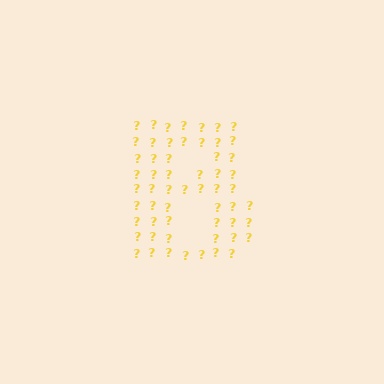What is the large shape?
The large shape is the letter B.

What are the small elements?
The small elements are question marks.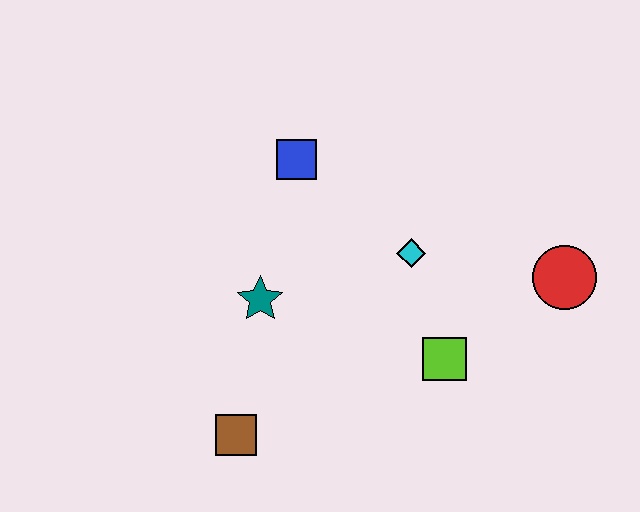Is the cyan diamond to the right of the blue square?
Yes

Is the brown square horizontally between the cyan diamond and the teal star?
No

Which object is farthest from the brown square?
The red circle is farthest from the brown square.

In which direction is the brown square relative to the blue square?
The brown square is below the blue square.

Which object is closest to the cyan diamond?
The lime square is closest to the cyan diamond.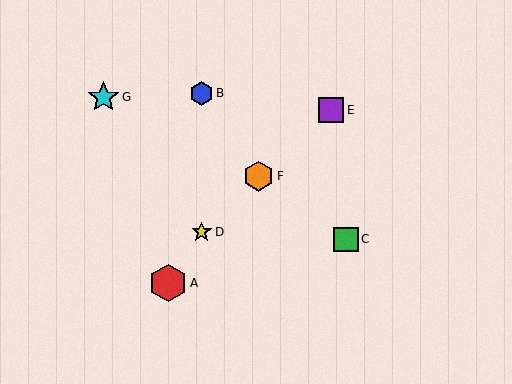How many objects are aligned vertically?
2 objects (B, D) are aligned vertically.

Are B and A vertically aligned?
No, B is at x≈202 and A is at x≈168.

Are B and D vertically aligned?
Yes, both are at x≈202.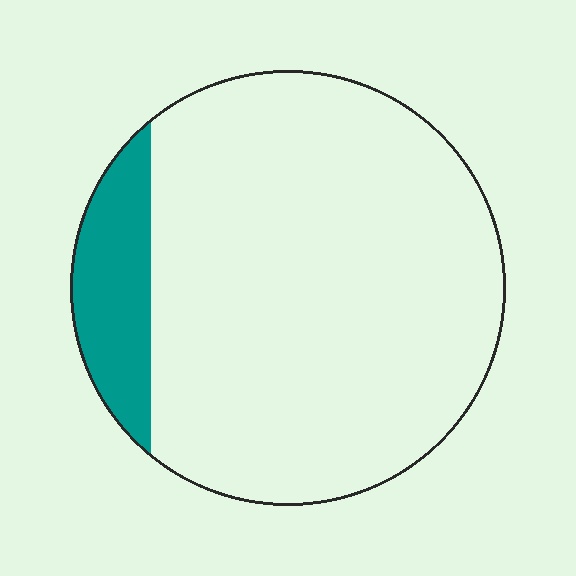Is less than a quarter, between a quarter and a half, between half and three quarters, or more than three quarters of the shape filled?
Less than a quarter.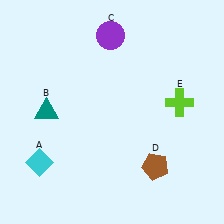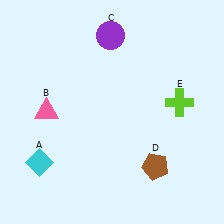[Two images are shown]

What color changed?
The triangle (B) changed from teal in Image 1 to pink in Image 2.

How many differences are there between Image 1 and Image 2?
There is 1 difference between the two images.